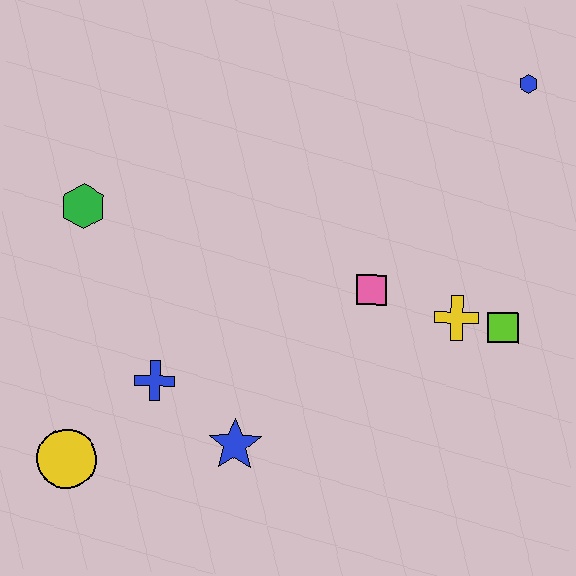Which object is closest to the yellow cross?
The lime square is closest to the yellow cross.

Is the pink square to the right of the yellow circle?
Yes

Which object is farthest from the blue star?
The blue hexagon is farthest from the blue star.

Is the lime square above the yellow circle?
Yes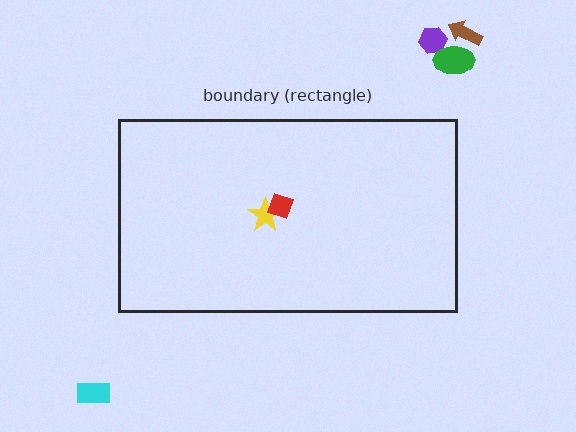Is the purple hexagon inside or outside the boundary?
Outside.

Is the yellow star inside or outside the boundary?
Inside.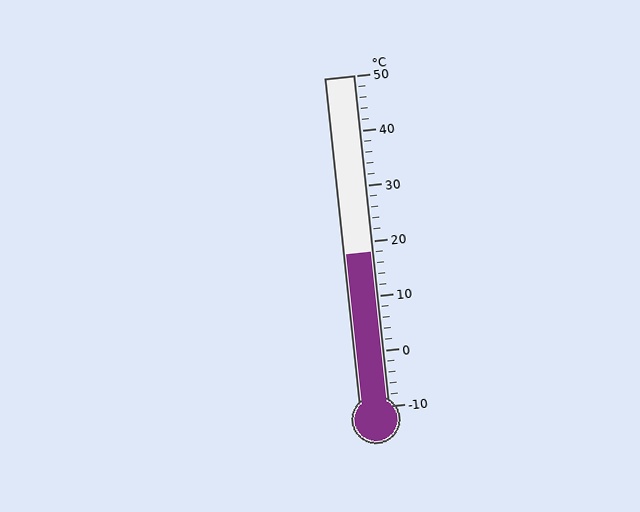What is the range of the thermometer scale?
The thermometer scale ranges from -10°C to 50°C.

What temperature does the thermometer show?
The thermometer shows approximately 18°C.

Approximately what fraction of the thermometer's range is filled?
The thermometer is filled to approximately 45% of its range.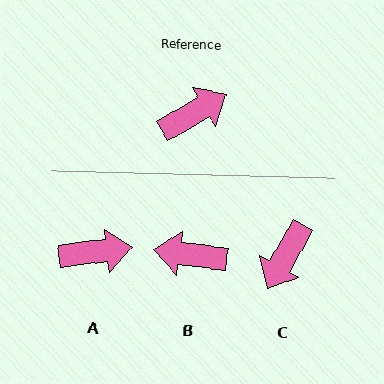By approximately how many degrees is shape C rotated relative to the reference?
Approximately 150 degrees clockwise.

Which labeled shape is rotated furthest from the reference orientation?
C, about 150 degrees away.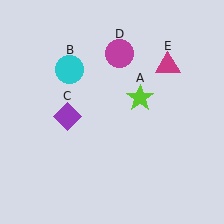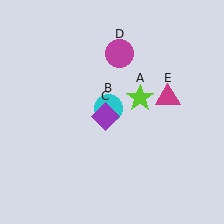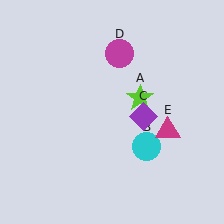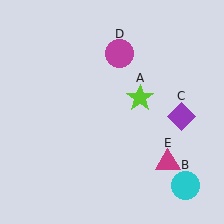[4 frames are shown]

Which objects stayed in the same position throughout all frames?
Lime star (object A) and magenta circle (object D) remained stationary.